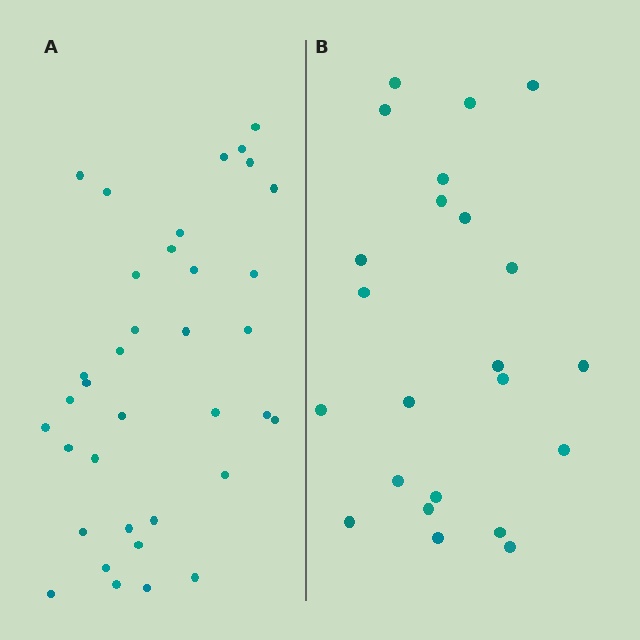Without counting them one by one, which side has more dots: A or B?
Region A (the left region) has more dots.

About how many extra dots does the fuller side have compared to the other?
Region A has approximately 15 more dots than region B.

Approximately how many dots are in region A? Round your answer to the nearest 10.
About 40 dots. (The exact count is 36, which rounds to 40.)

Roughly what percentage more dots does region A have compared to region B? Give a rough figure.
About 55% more.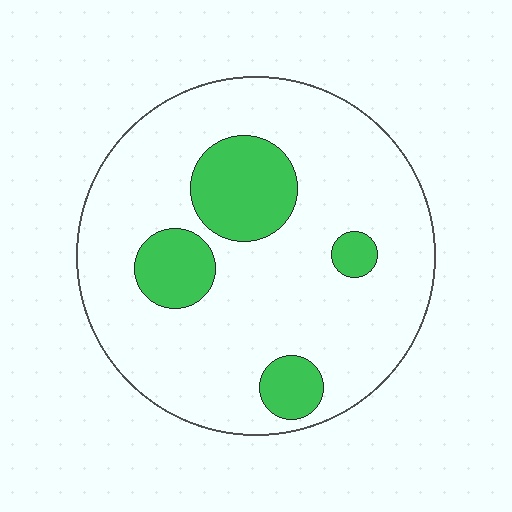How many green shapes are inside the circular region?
4.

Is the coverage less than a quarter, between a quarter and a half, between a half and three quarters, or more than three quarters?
Less than a quarter.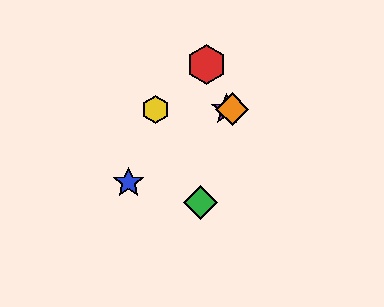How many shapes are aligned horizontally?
3 shapes (the yellow hexagon, the purple star, the orange diamond) are aligned horizontally.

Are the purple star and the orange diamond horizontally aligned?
Yes, both are at y≈109.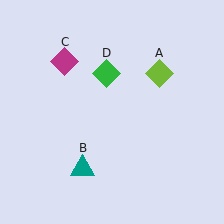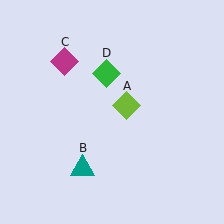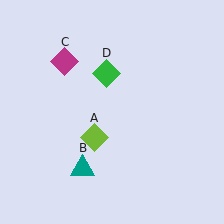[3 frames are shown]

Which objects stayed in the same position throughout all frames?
Teal triangle (object B) and magenta diamond (object C) and green diamond (object D) remained stationary.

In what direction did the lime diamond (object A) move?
The lime diamond (object A) moved down and to the left.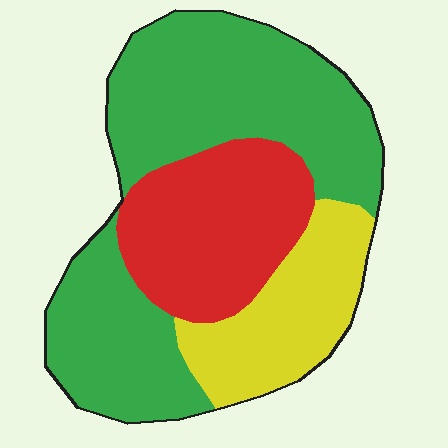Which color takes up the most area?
Green, at roughly 55%.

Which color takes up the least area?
Yellow, at roughly 20%.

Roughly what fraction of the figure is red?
Red takes up between a quarter and a half of the figure.